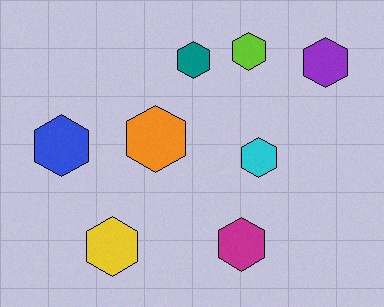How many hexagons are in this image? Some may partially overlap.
There are 8 hexagons.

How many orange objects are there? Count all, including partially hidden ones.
There is 1 orange object.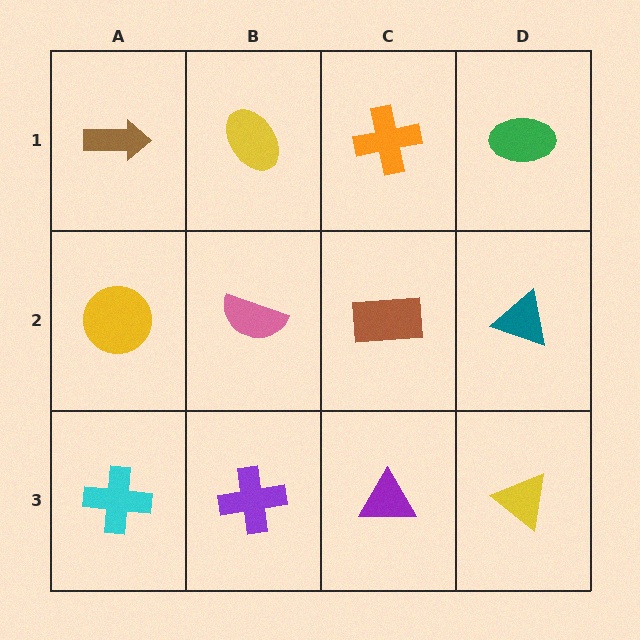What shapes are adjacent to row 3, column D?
A teal triangle (row 2, column D), a purple triangle (row 3, column C).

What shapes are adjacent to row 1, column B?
A pink semicircle (row 2, column B), a brown arrow (row 1, column A), an orange cross (row 1, column C).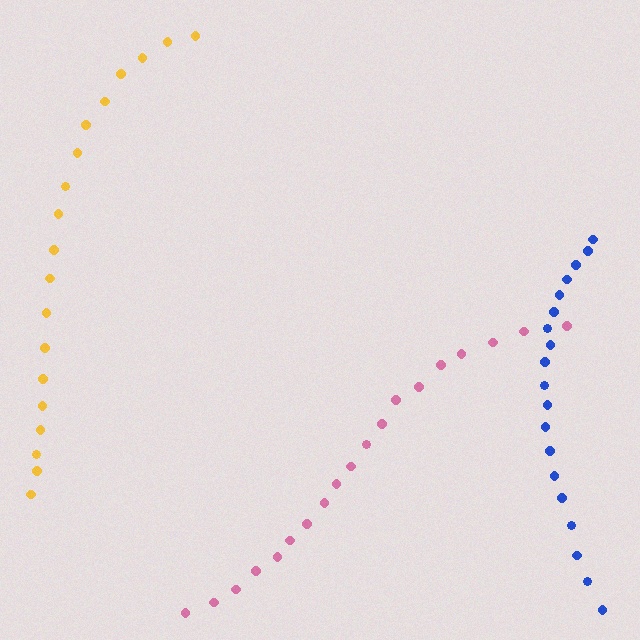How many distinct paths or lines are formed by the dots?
There are 3 distinct paths.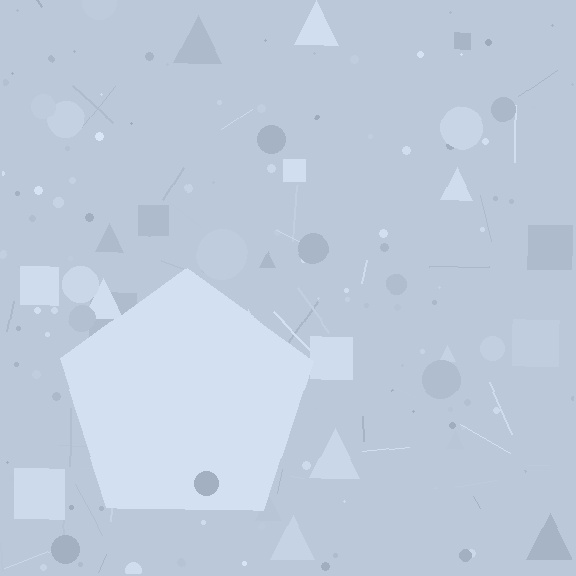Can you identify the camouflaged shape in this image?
The camouflaged shape is a pentagon.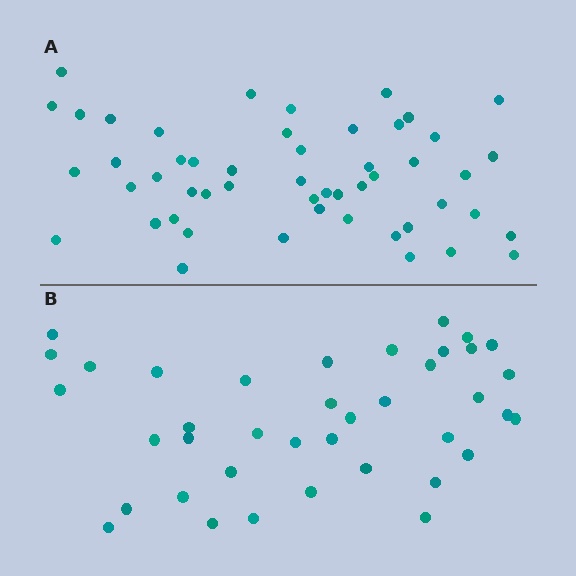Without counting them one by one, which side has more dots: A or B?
Region A (the top region) has more dots.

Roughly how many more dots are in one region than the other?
Region A has roughly 12 or so more dots than region B.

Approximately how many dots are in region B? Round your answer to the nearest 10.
About 40 dots. (The exact count is 39, which rounds to 40.)